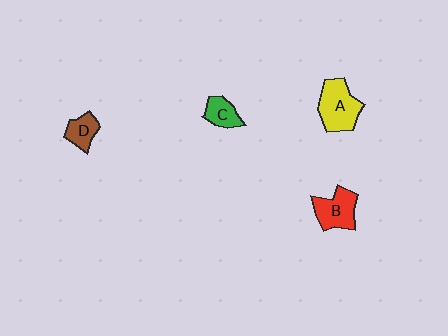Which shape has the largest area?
Shape A (yellow).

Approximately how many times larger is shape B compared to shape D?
Approximately 1.6 times.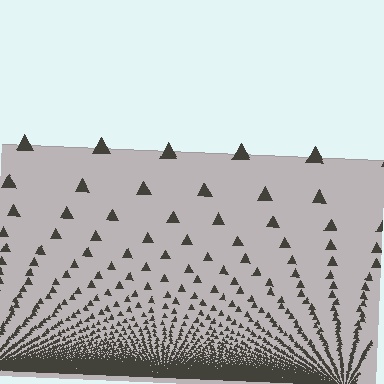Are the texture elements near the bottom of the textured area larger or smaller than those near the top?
Smaller. The gradient is inverted — elements near the bottom are smaller and denser.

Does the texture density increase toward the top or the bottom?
Density increases toward the bottom.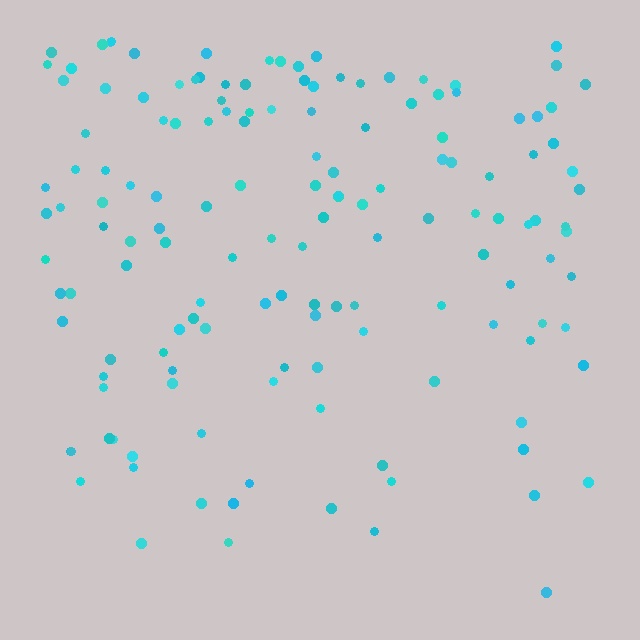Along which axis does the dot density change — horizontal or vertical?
Vertical.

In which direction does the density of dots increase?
From bottom to top, with the top side densest.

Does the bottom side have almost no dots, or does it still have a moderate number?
Still a moderate number, just noticeably fewer than the top.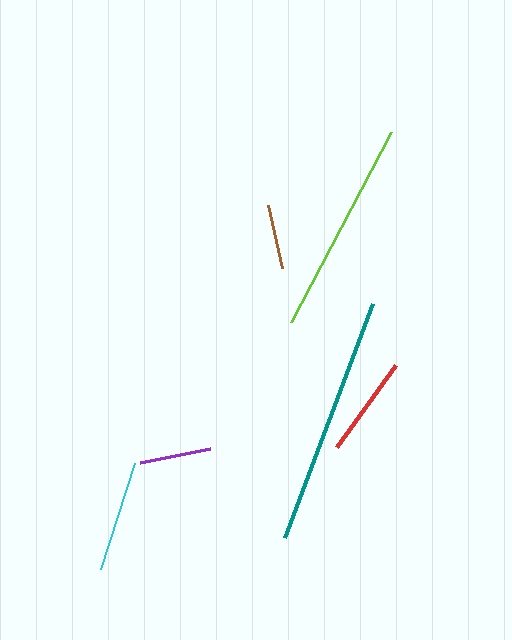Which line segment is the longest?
The teal line is the longest at approximately 250 pixels.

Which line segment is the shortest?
The brown line is the shortest at approximately 65 pixels.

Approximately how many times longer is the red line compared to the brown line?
The red line is approximately 1.6 times the length of the brown line.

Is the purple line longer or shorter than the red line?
The red line is longer than the purple line.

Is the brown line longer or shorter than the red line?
The red line is longer than the brown line.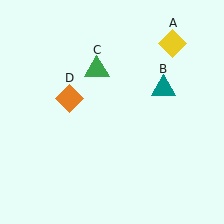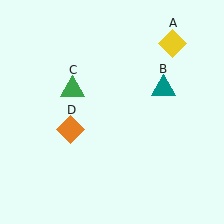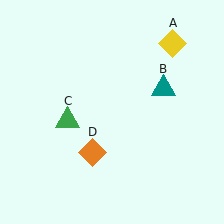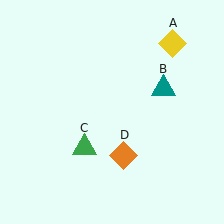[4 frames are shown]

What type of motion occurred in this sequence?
The green triangle (object C), orange diamond (object D) rotated counterclockwise around the center of the scene.